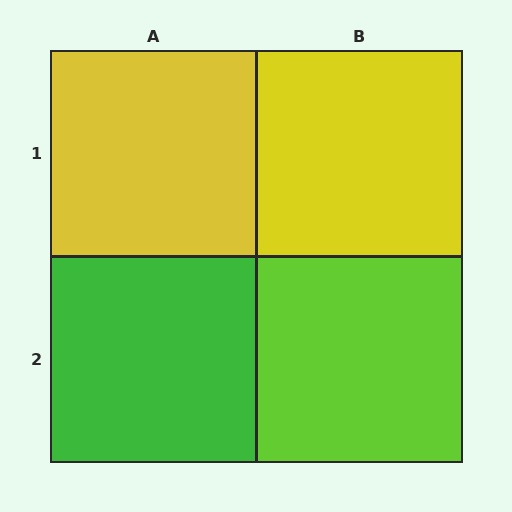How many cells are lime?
1 cell is lime.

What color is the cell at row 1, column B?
Yellow.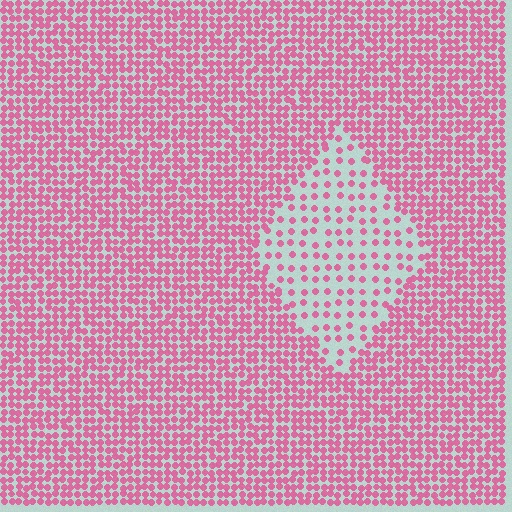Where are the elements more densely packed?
The elements are more densely packed outside the diamond boundary.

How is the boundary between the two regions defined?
The boundary is defined by a change in element density (approximately 2.6x ratio). All elements are the same color, size, and shape.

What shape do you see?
I see a diamond.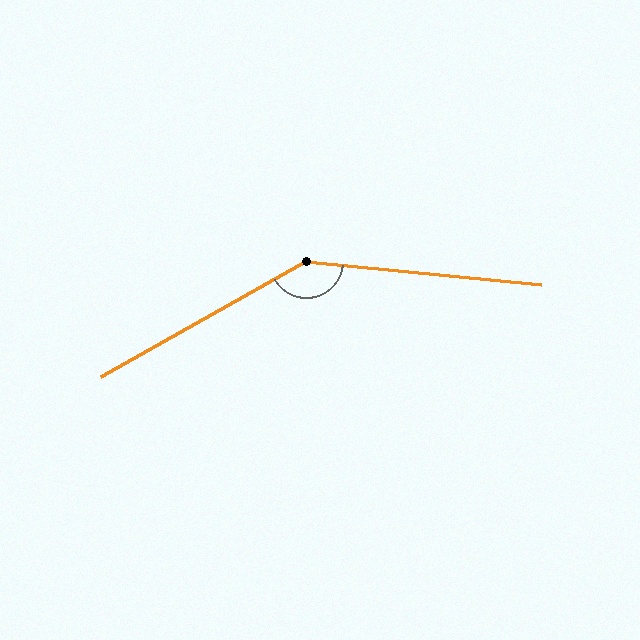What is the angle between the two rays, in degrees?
Approximately 145 degrees.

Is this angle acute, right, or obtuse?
It is obtuse.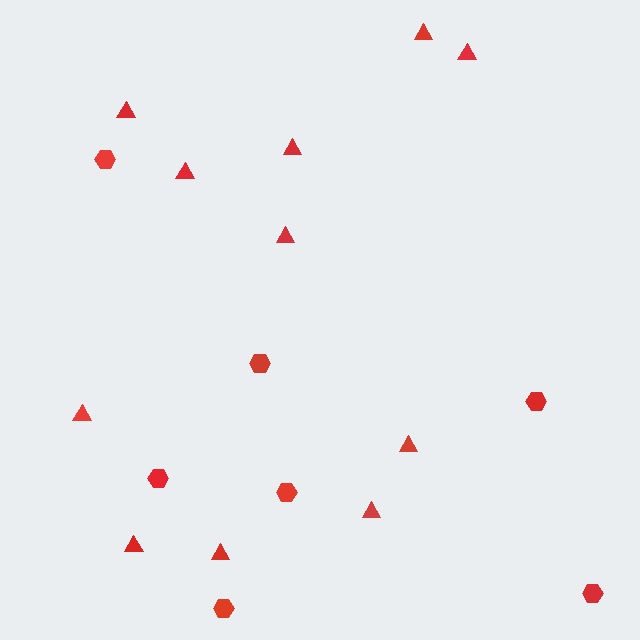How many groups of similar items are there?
There are 2 groups: one group of triangles (11) and one group of hexagons (7).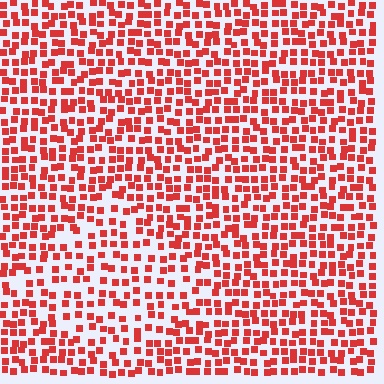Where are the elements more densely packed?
The elements are more densely packed outside the diamond boundary.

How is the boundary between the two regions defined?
The boundary is defined by a change in element density (approximately 1.5x ratio). All elements are the same color, size, and shape.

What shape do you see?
I see a diamond.